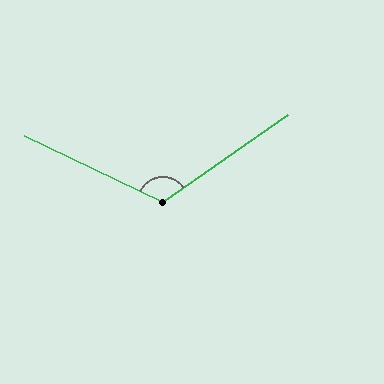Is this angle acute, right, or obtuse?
It is obtuse.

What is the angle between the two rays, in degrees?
Approximately 120 degrees.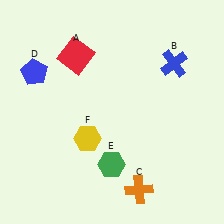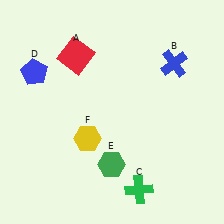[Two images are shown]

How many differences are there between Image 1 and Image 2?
There is 1 difference between the two images.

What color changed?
The cross (C) changed from orange in Image 1 to green in Image 2.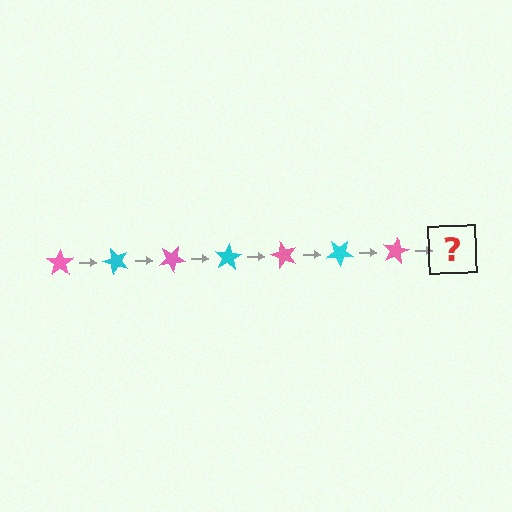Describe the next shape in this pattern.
It should be a cyan star, rotated 350 degrees from the start.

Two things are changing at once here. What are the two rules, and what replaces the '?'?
The two rules are that it rotates 50 degrees each step and the color cycles through pink and cyan. The '?' should be a cyan star, rotated 350 degrees from the start.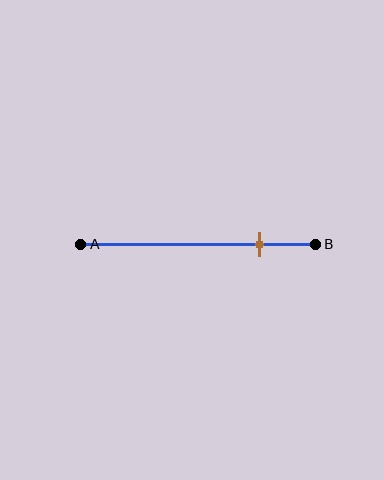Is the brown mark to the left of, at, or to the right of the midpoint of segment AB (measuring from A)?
The brown mark is to the right of the midpoint of segment AB.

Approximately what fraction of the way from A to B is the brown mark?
The brown mark is approximately 75% of the way from A to B.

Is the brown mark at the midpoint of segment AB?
No, the mark is at about 75% from A, not at the 50% midpoint.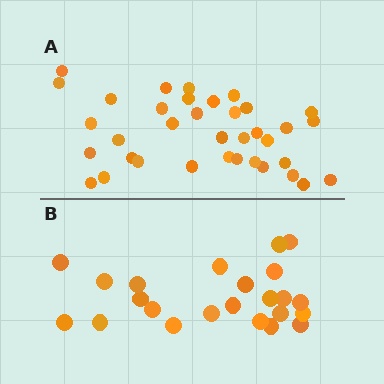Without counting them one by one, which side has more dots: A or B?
Region A (the top region) has more dots.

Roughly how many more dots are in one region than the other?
Region A has approximately 15 more dots than region B.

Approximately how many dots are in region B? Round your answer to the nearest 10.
About 20 dots. (The exact count is 23, which rounds to 20.)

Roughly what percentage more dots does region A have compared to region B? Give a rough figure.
About 55% more.